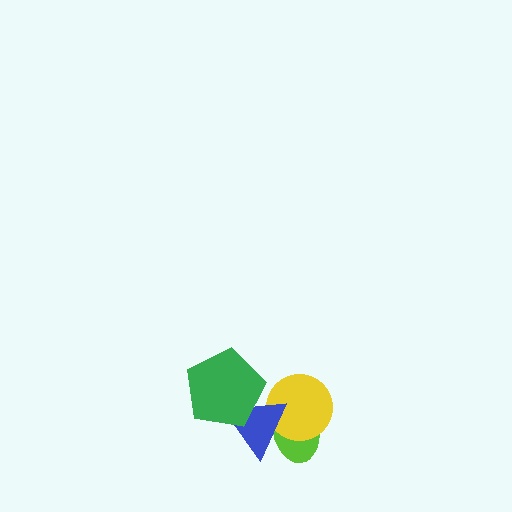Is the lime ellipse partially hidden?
Yes, it is partially covered by another shape.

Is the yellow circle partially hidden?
Yes, it is partially covered by another shape.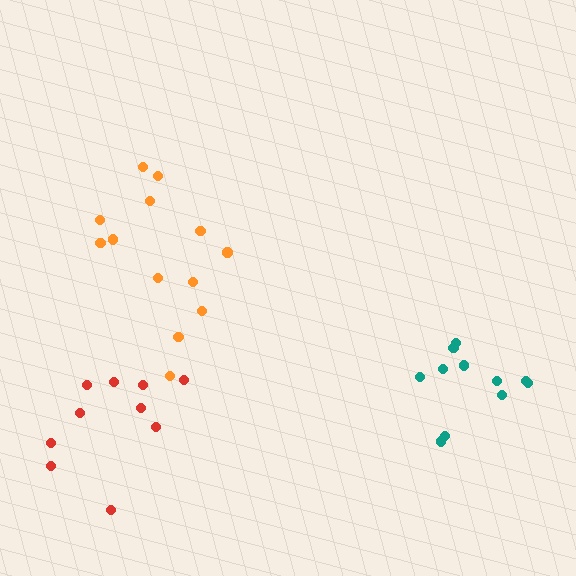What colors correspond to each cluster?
The clusters are colored: orange, teal, red.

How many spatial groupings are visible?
There are 3 spatial groupings.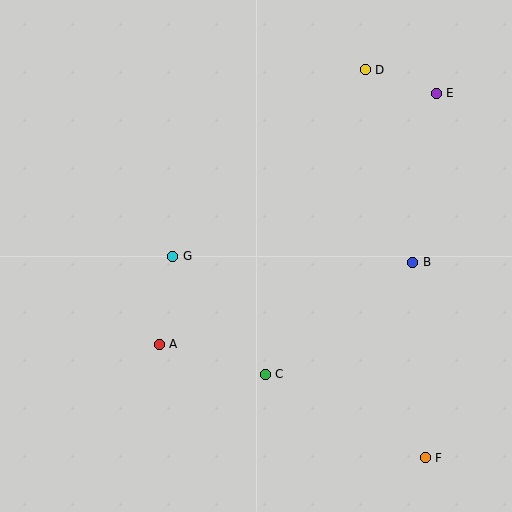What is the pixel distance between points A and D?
The distance between A and D is 343 pixels.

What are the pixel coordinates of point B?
Point B is at (413, 262).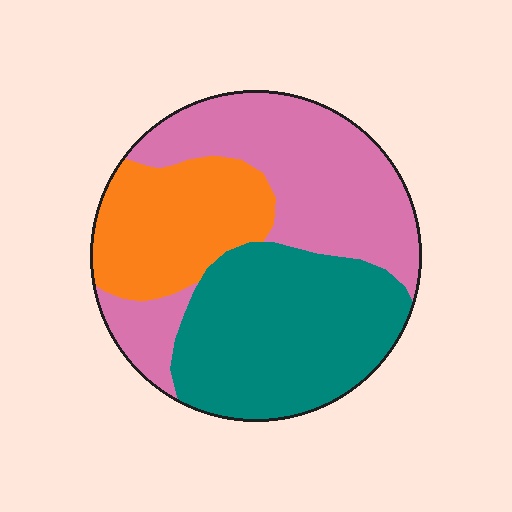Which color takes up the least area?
Orange, at roughly 25%.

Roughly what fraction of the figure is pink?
Pink takes up between a third and a half of the figure.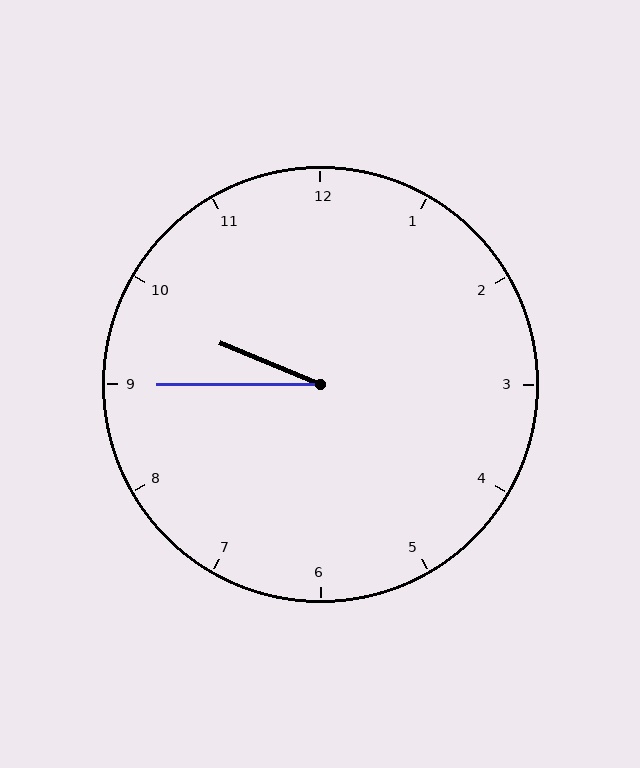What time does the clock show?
9:45.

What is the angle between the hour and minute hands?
Approximately 22 degrees.